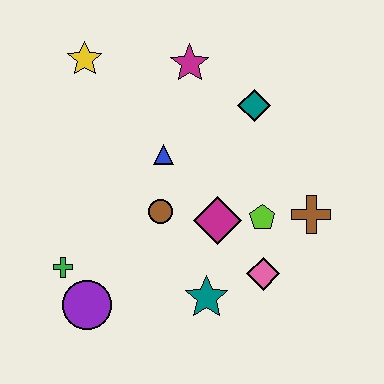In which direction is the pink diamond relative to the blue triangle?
The pink diamond is below the blue triangle.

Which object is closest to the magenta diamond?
The lime pentagon is closest to the magenta diamond.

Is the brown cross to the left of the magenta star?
No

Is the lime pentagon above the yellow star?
No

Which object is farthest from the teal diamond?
The purple circle is farthest from the teal diamond.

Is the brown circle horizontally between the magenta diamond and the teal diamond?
No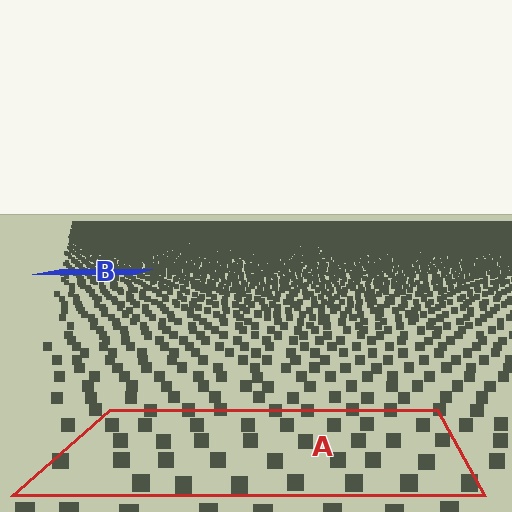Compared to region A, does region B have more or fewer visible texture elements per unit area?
Region B has more texture elements per unit area — they are packed more densely because it is farther away.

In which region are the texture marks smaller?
The texture marks are smaller in region B, because it is farther away.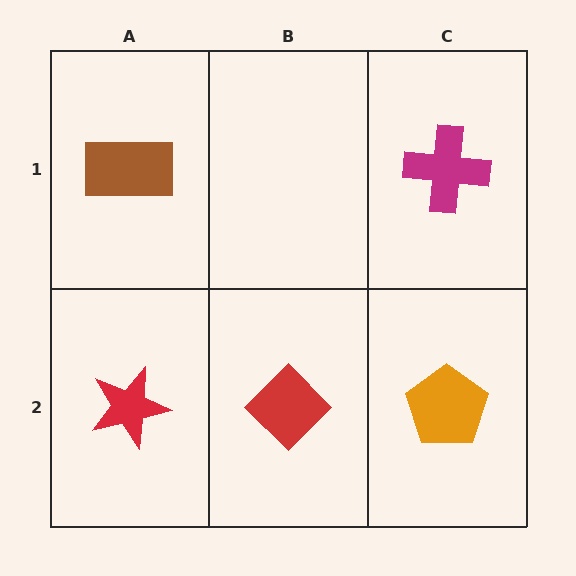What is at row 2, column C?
An orange pentagon.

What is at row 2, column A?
A red star.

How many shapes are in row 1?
2 shapes.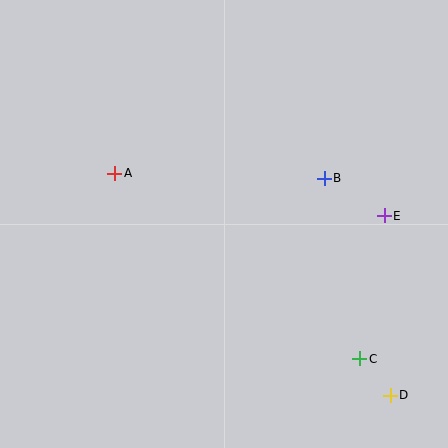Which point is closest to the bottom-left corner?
Point A is closest to the bottom-left corner.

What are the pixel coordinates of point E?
Point E is at (384, 216).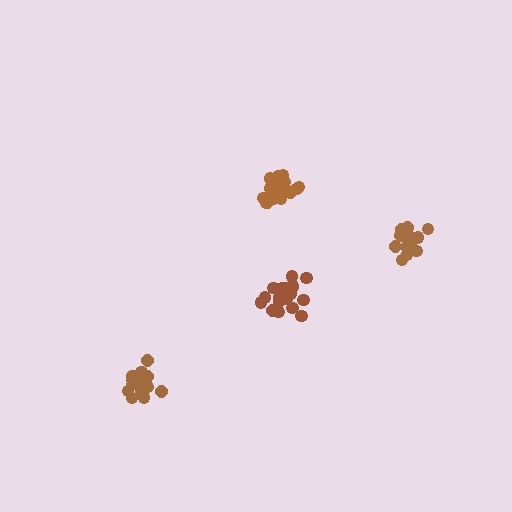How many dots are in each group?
Group 1: 19 dots, Group 2: 20 dots, Group 3: 17 dots, Group 4: 20 dots (76 total).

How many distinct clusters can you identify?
There are 4 distinct clusters.